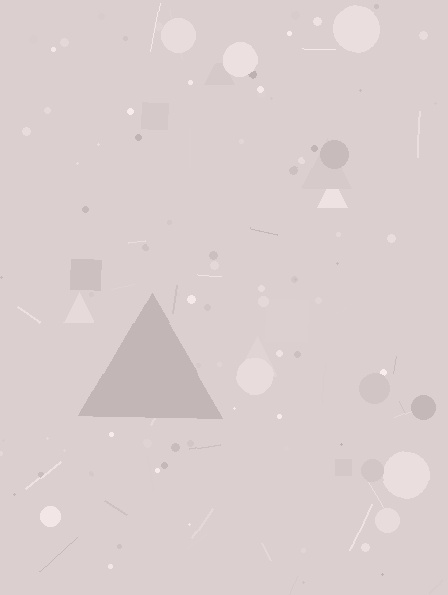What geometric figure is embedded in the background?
A triangle is embedded in the background.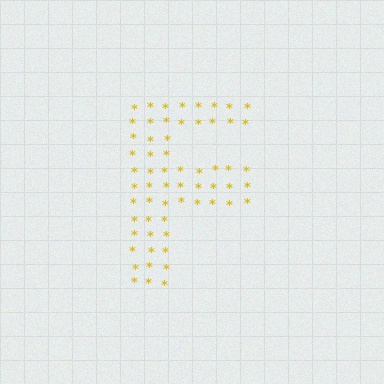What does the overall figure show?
The overall figure shows the letter F.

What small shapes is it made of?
It is made of small asterisks.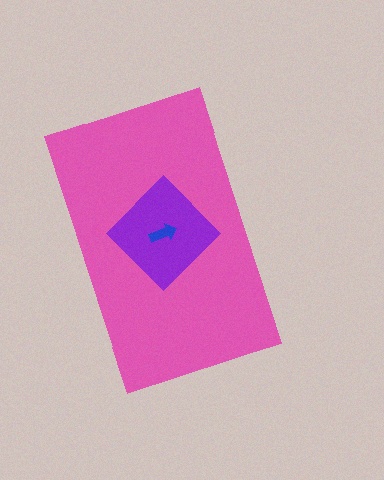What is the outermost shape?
The pink rectangle.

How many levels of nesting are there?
3.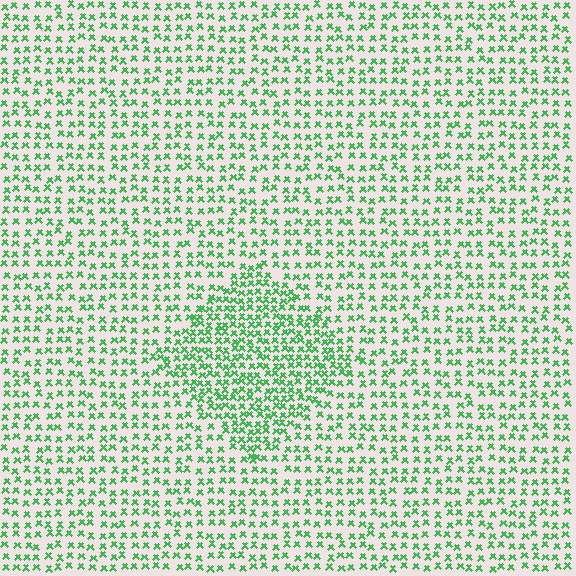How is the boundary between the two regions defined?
The boundary is defined by a change in element density (approximately 1.7x ratio). All elements are the same color, size, and shape.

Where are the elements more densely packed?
The elements are more densely packed inside the diamond boundary.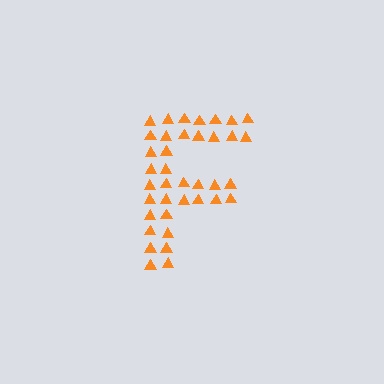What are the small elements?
The small elements are triangles.